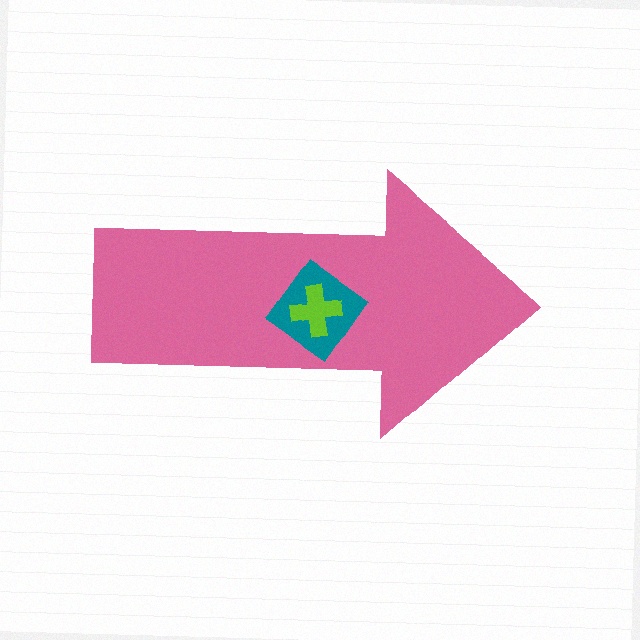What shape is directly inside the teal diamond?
The lime cross.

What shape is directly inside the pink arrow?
The teal diamond.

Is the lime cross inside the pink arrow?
Yes.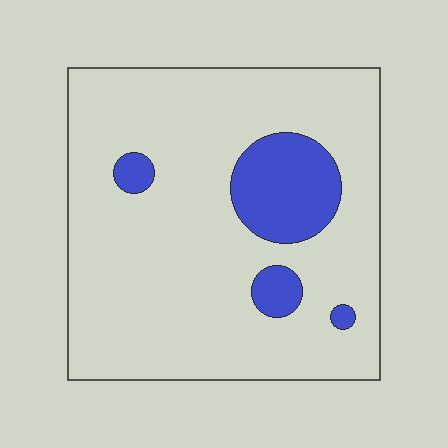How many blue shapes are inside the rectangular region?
4.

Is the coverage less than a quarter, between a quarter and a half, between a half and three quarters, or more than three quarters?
Less than a quarter.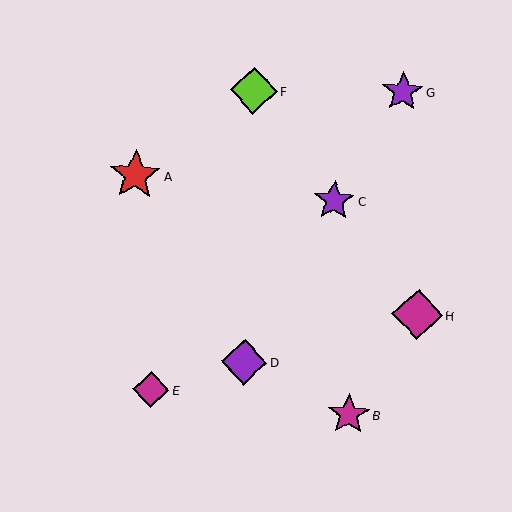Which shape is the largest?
The red star (labeled A) is the largest.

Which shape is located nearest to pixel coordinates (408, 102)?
The purple star (labeled G) at (403, 92) is nearest to that location.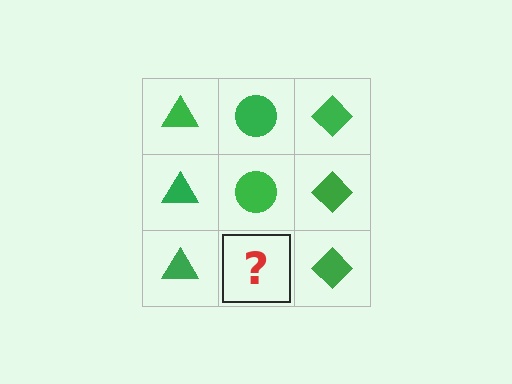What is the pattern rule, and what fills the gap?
The rule is that each column has a consistent shape. The gap should be filled with a green circle.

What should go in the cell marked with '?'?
The missing cell should contain a green circle.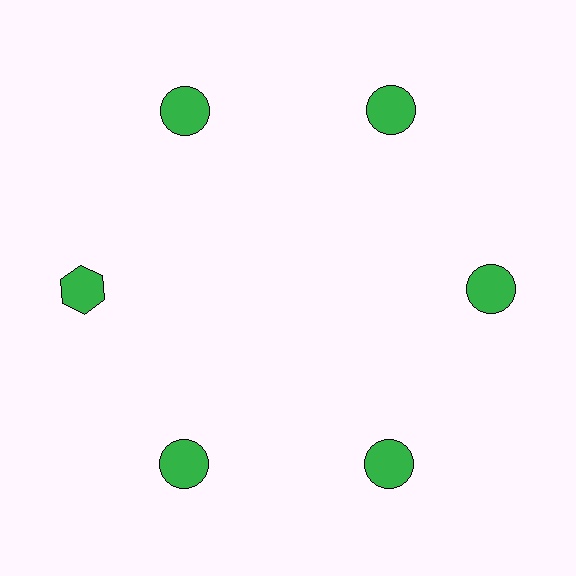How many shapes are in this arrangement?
There are 6 shapes arranged in a ring pattern.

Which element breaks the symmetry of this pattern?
The green hexagon at roughly the 9 o'clock position breaks the symmetry. All other shapes are green circles.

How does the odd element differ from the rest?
It has a different shape: hexagon instead of circle.